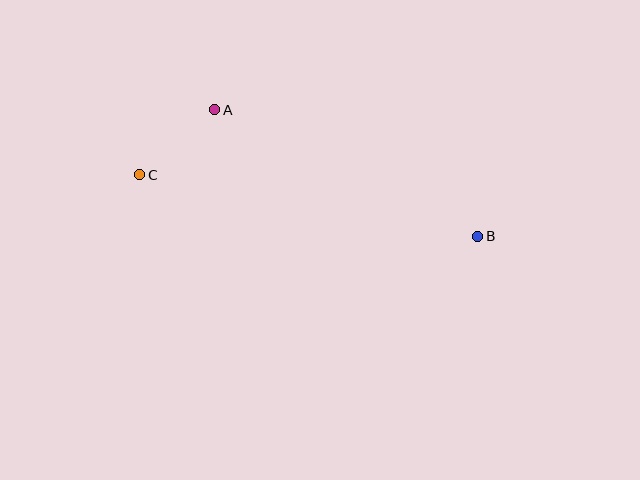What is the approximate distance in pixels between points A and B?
The distance between A and B is approximately 291 pixels.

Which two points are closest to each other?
Points A and C are closest to each other.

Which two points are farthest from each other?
Points B and C are farthest from each other.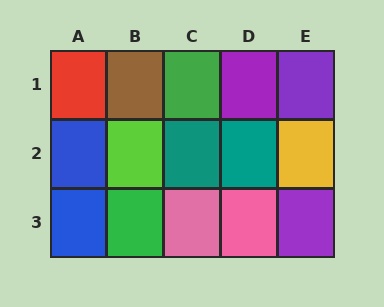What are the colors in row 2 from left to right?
Blue, lime, teal, teal, yellow.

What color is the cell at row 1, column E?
Purple.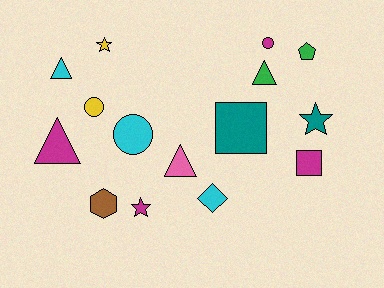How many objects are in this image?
There are 15 objects.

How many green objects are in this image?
There are 2 green objects.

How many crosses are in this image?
There are no crosses.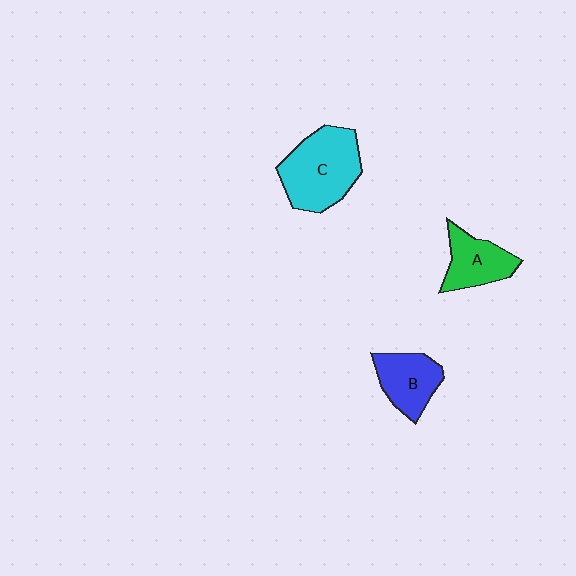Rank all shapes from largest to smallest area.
From largest to smallest: C (cyan), B (blue), A (green).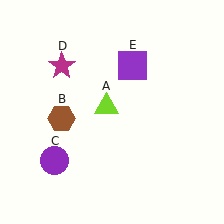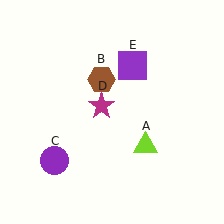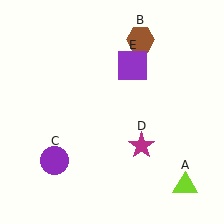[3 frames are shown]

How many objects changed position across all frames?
3 objects changed position: lime triangle (object A), brown hexagon (object B), magenta star (object D).